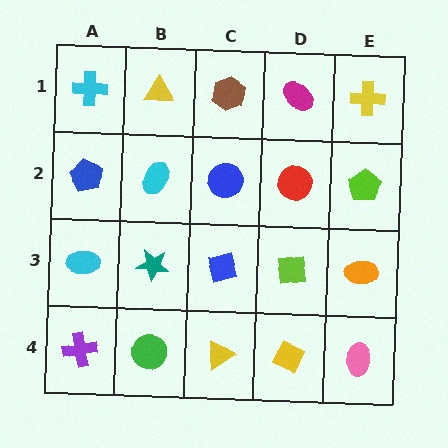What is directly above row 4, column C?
A blue square.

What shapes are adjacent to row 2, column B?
A yellow triangle (row 1, column B), a teal star (row 3, column B), a blue pentagon (row 2, column A), a blue circle (row 2, column C).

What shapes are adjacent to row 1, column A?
A blue pentagon (row 2, column A), a yellow triangle (row 1, column B).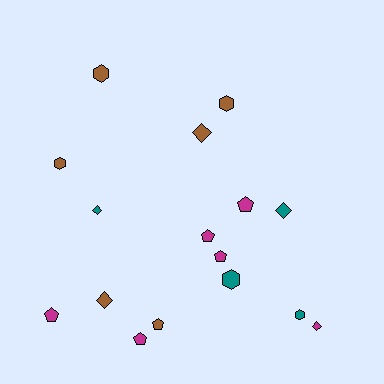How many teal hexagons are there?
There are 2 teal hexagons.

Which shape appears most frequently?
Pentagon, with 6 objects.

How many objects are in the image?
There are 16 objects.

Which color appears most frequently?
Magenta, with 6 objects.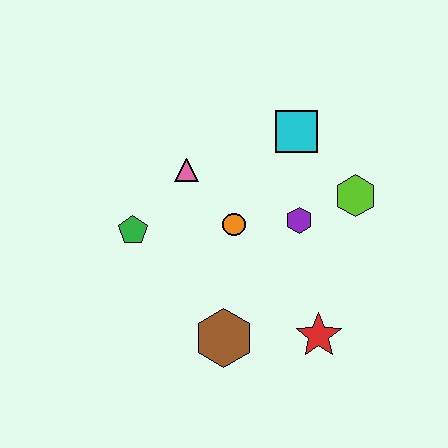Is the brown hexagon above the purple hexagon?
No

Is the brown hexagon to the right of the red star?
No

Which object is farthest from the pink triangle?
The red star is farthest from the pink triangle.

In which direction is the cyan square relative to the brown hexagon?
The cyan square is above the brown hexagon.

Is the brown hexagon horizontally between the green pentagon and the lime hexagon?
Yes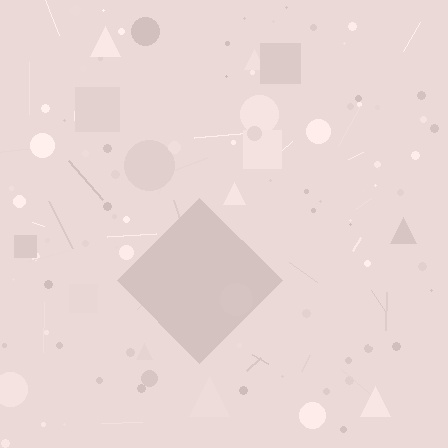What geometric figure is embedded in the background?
A diamond is embedded in the background.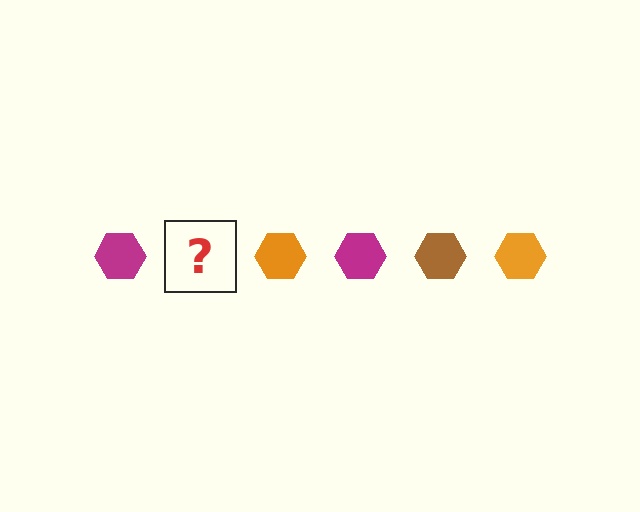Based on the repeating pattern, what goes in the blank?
The blank should be a brown hexagon.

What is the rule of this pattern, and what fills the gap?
The rule is that the pattern cycles through magenta, brown, orange hexagons. The gap should be filled with a brown hexagon.